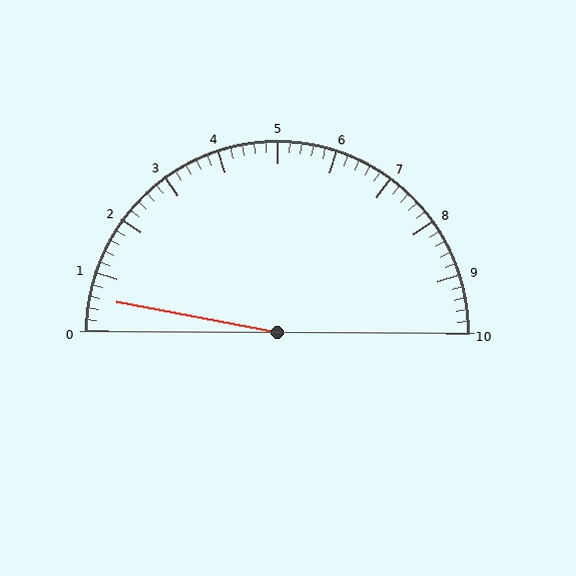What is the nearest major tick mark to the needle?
The nearest major tick mark is 1.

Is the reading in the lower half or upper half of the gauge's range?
The reading is in the lower half of the range (0 to 10).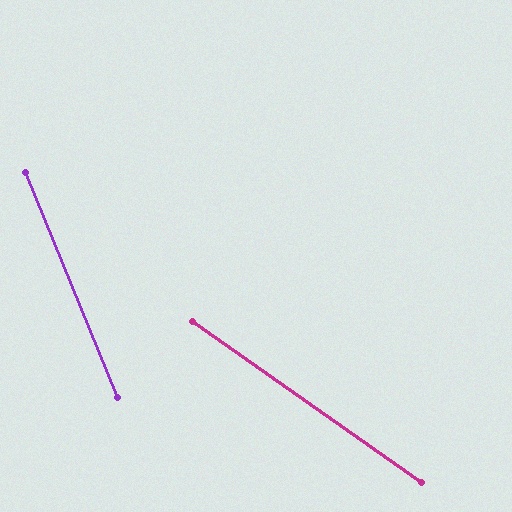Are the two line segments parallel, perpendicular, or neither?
Neither parallel nor perpendicular — they differ by about 33°.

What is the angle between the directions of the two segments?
Approximately 33 degrees.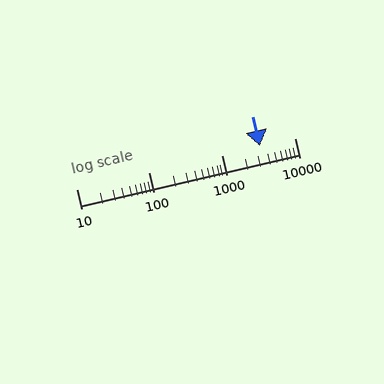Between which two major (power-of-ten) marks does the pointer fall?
The pointer is between 1000 and 10000.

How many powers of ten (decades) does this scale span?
The scale spans 3 decades, from 10 to 10000.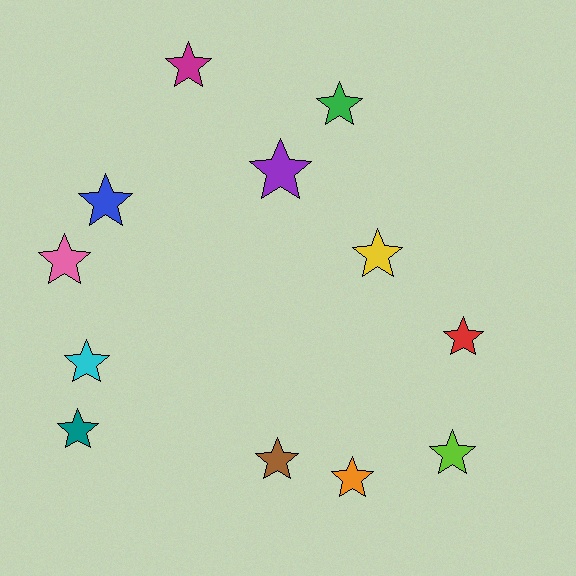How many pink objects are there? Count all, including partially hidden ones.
There is 1 pink object.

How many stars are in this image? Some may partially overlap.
There are 12 stars.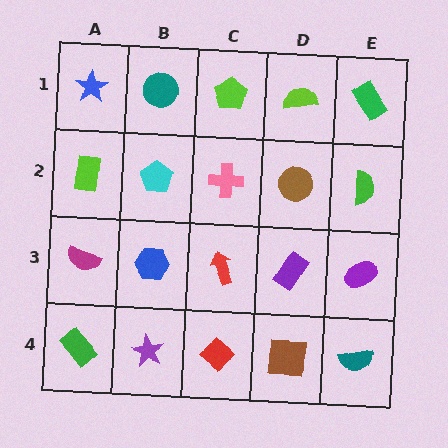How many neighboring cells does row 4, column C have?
3.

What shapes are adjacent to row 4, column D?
A purple rectangle (row 3, column D), a red diamond (row 4, column C), a teal semicircle (row 4, column E).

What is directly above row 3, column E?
A green semicircle.